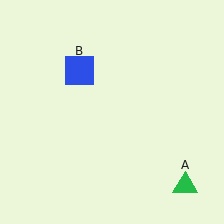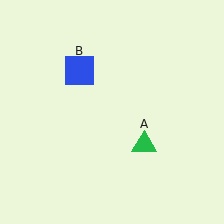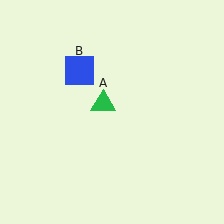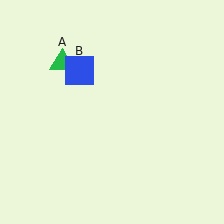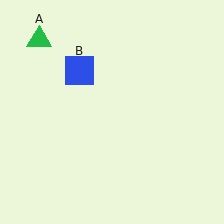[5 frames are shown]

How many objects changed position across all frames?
1 object changed position: green triangle (object A).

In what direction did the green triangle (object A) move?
The green triangle (object A) moved up and to the left.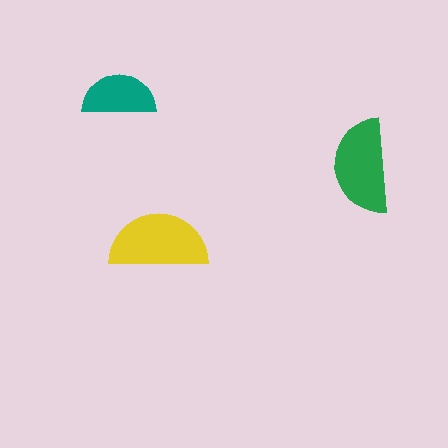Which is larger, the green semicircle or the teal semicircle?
The green one.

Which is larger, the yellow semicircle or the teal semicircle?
The yellow one.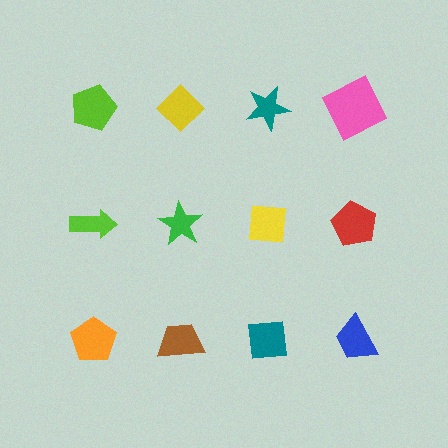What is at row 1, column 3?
A teal star.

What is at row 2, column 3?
A yellow square.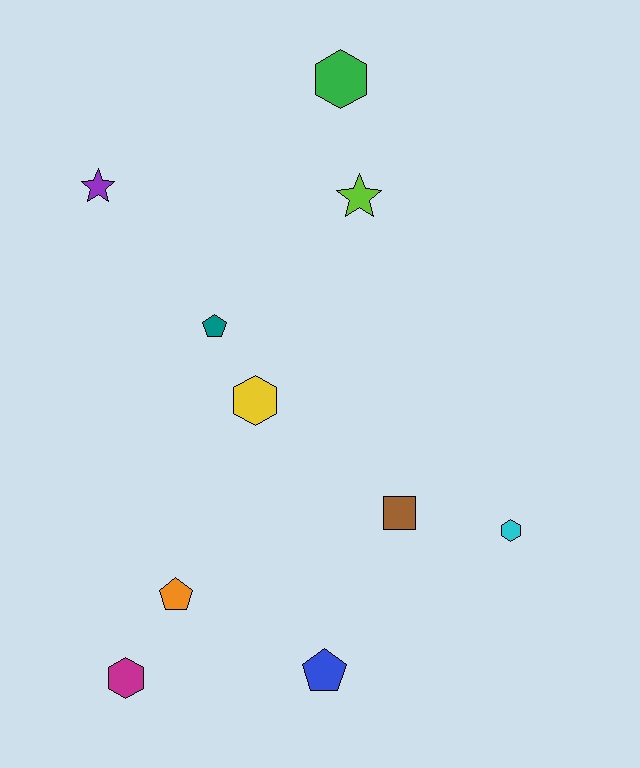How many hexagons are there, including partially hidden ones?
There are 4 hexagons.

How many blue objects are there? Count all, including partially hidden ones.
There is 1 blue object.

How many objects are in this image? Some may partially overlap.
There are 10 objects.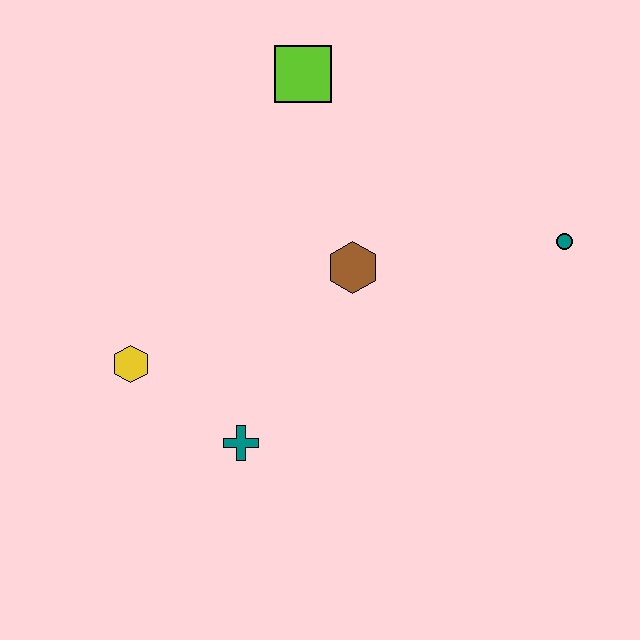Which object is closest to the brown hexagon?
The lime square is closest to the brown hexagon.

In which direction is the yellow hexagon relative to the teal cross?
The yellow hexagon is to the left of the teal cross.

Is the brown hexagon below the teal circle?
Yes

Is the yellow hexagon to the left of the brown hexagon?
Yes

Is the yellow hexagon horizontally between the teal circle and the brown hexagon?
No